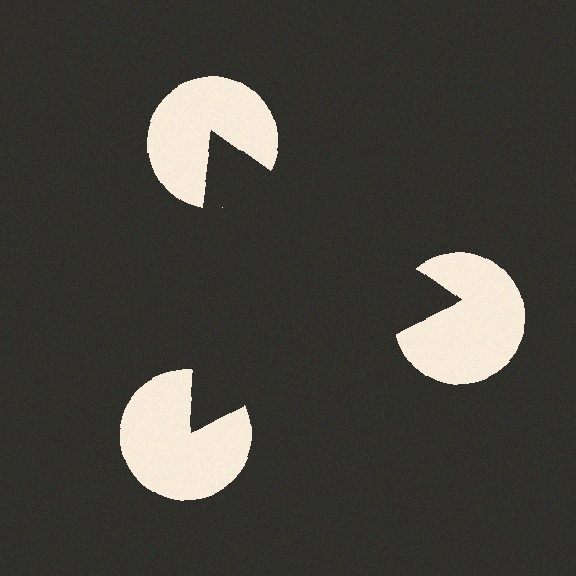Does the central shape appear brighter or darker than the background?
It typically appears slightly darker than the background, even though no actual brightness change is drawn.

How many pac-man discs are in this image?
There are 3 — one at each vertex of the illusory triangle.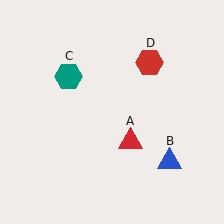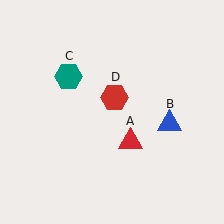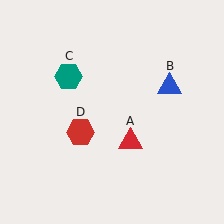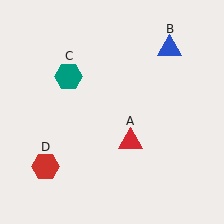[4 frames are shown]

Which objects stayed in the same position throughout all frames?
Red triangle (object A) and teal hexagon (object C) remained stationary.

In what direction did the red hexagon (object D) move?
The red hexagon (object D) moved down and to the left.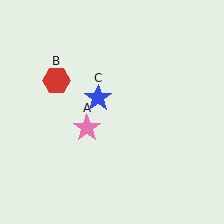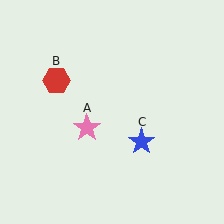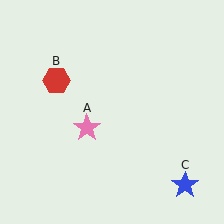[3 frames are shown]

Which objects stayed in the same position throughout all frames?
Pink star (object A) and red hexagon (object B) remained stationary.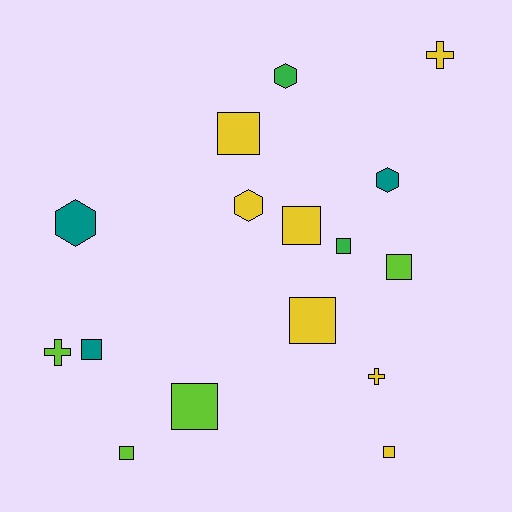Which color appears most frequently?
Yellow, with 7 objects.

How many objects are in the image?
There are 16 objects.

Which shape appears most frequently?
Square, with 9 objects.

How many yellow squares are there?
There are 4 yellow squares.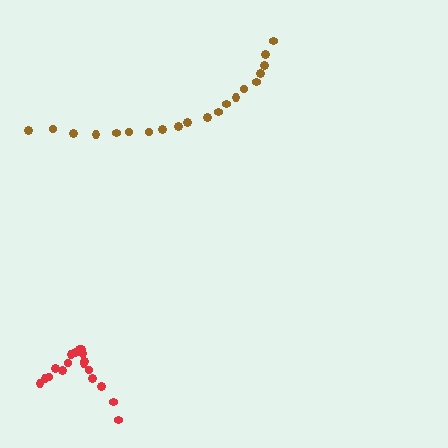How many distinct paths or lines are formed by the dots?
There are 2 distinct paths.